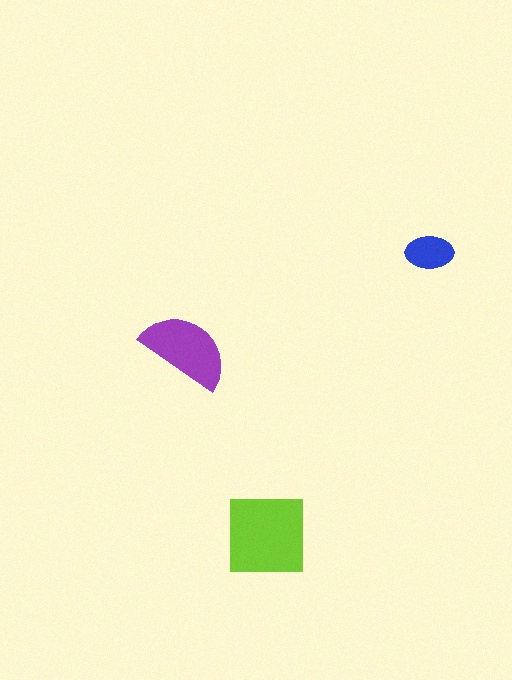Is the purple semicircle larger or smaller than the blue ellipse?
Larger.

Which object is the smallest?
The blue ellipse.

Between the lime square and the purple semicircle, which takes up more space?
The lime square.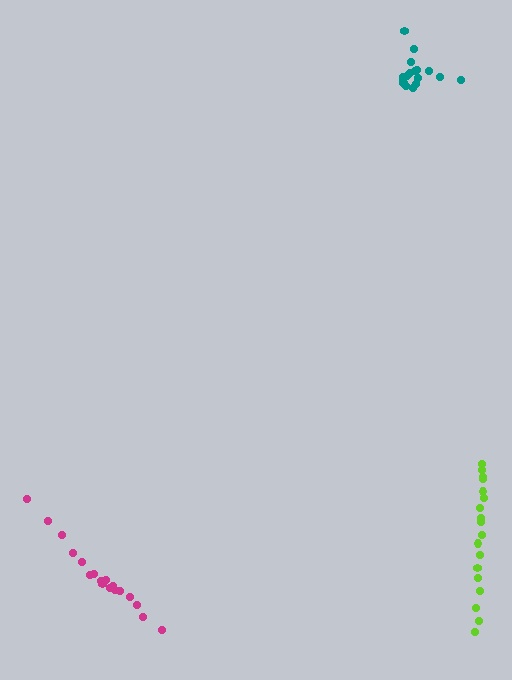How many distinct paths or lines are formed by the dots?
There are 3 distinct paths.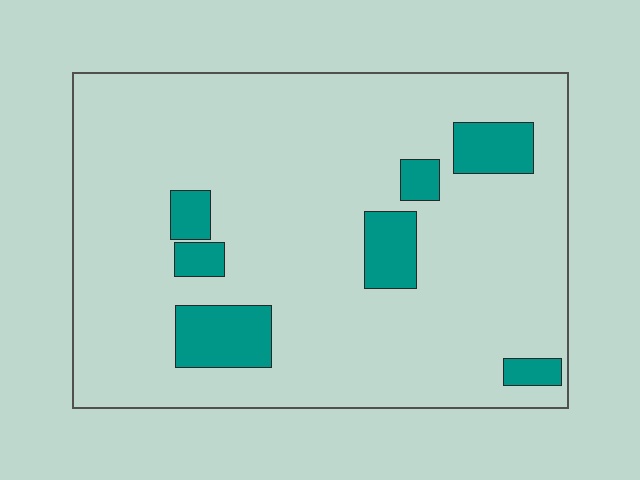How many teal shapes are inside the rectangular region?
7.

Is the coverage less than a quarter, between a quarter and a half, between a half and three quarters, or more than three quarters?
Less than a quarter.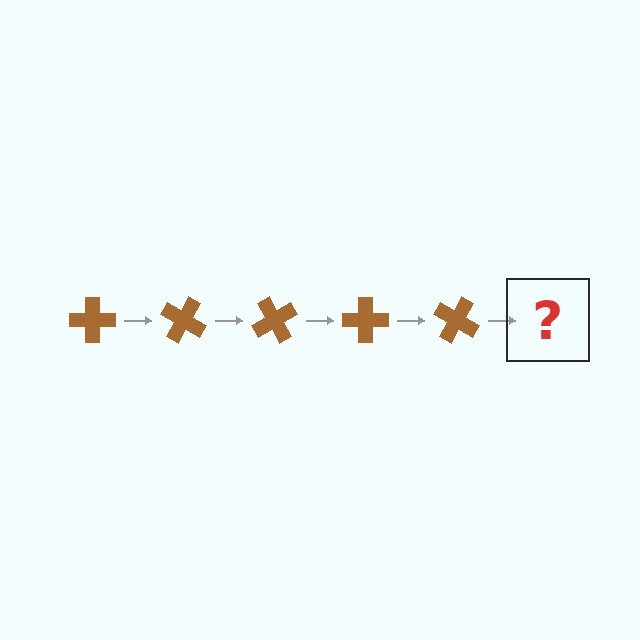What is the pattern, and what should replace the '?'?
The pattern is that the cross rotates 30 degrees each step. The '?' should be a brown cross rotated 150 degrees.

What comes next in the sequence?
The next element should be a brown cross rotated 150 degrees.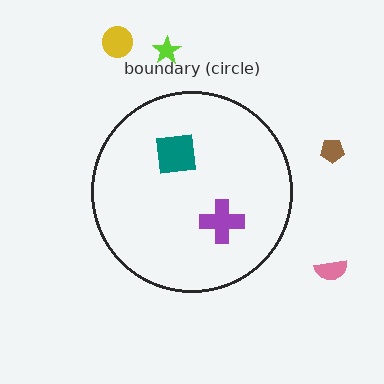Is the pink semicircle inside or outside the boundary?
Outside.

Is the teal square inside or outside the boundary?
Inside.